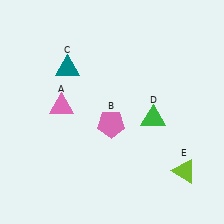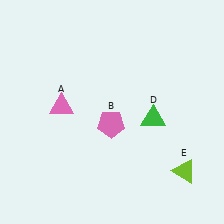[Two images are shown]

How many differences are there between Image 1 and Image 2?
There is 1 difference between the two images.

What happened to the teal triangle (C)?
The teal triangle (C) was removed in Image 2. It was in the top-left area of Image 1.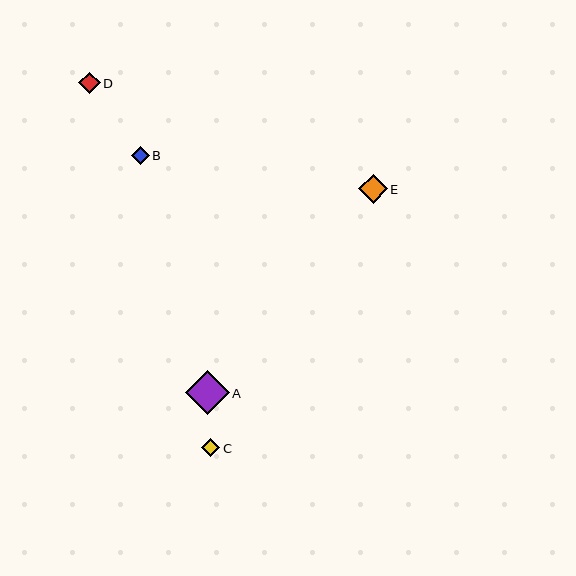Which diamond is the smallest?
Diamond B is the smallest with a size of approximately 17 pixels.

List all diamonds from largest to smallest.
From largest to smallest: A, E, D, C, B.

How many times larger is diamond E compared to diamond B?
Diamond E is approximately 1.6 times the size of diamond B.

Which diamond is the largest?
Diamond A is the largest with a size of approximately 43 pixels.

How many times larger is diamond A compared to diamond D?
Diamond A is approximately 2.1 times the size of diamond D.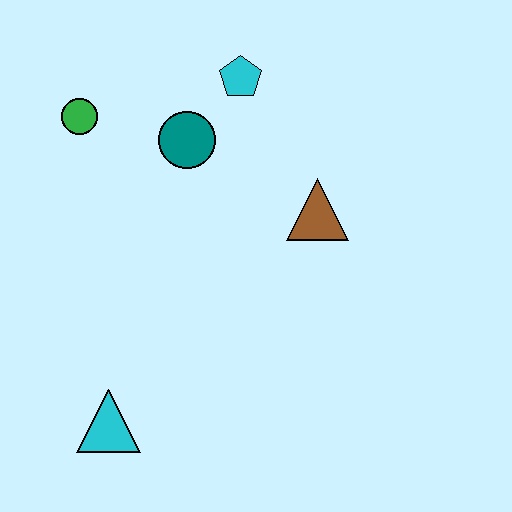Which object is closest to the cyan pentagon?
The teal circle is closest to the cyan pentagon.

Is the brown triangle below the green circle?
Yes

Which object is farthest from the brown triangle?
The cyan triangle is farthest from the brown triangle.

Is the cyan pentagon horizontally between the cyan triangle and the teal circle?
No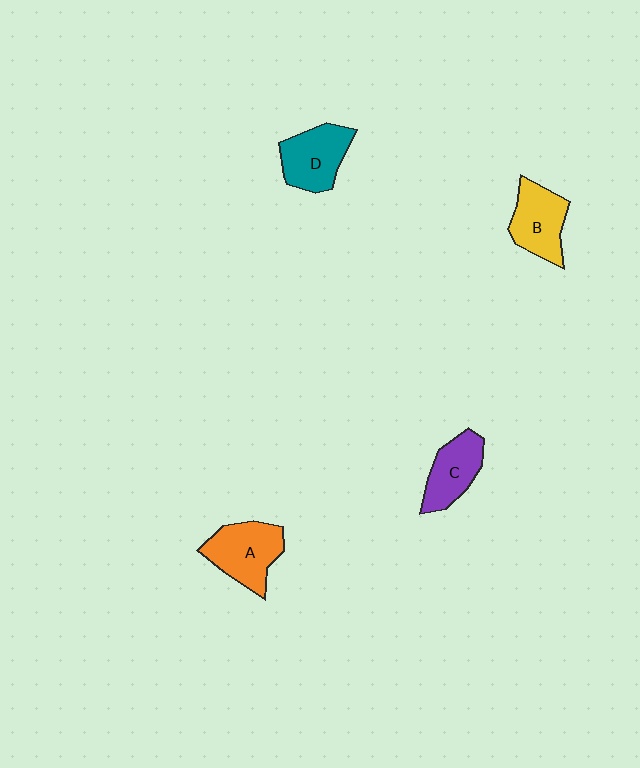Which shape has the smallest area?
Shape C (purple).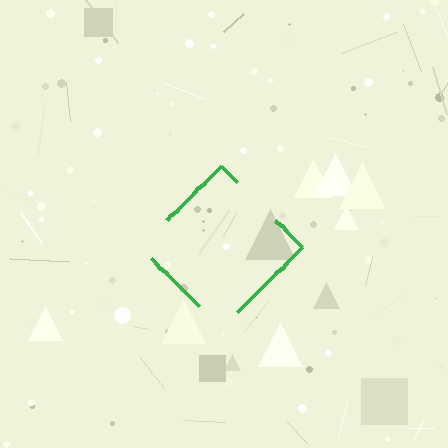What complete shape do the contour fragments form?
The contour fragments form a diamond.